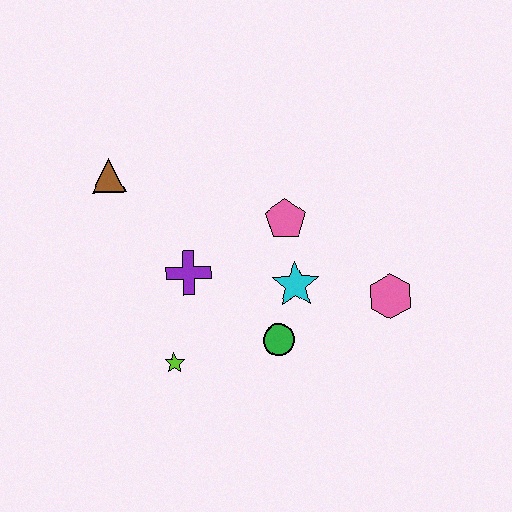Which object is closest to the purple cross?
The lime star is closest to the purple cross.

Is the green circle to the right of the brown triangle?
Yes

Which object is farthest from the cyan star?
The brown triangle is farthest from the cyan star.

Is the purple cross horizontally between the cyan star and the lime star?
Yes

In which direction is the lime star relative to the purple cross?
The lime star is below the purple cross.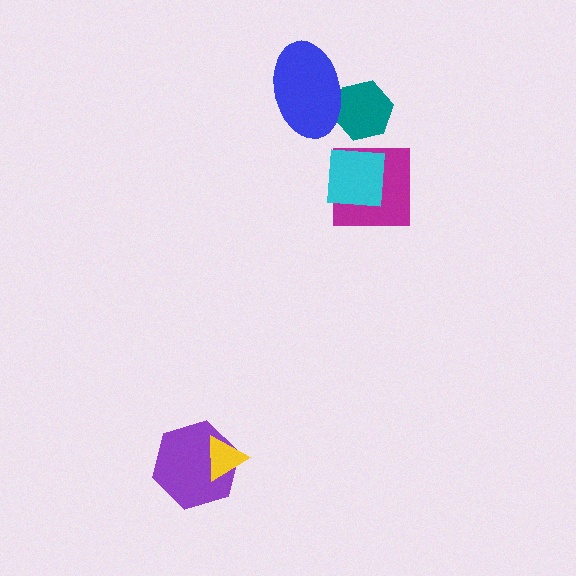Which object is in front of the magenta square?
The cyan square is in front of the magenta square.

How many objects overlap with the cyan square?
1 object overlaps with the cyan square.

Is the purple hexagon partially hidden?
Yes, it is partially covered by another shape.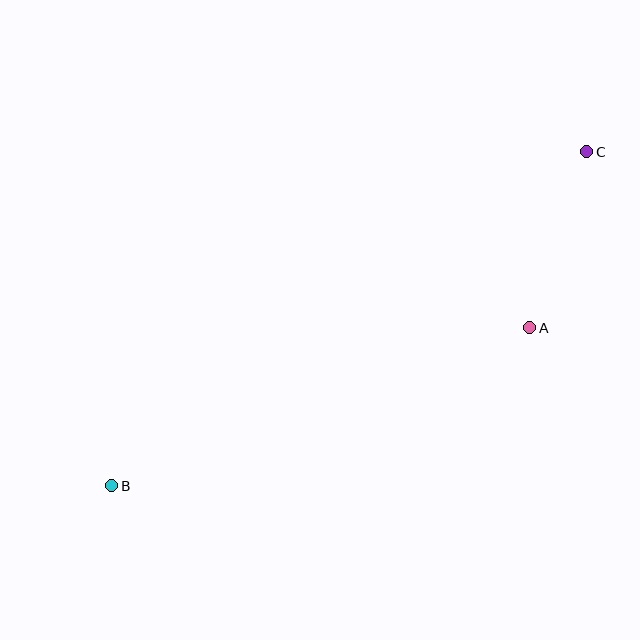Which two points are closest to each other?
Points A and C are closest to each other.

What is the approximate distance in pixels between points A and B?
The distance between A and B is approximately 447 pixels.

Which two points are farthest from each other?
Points B and C are farthest from each other.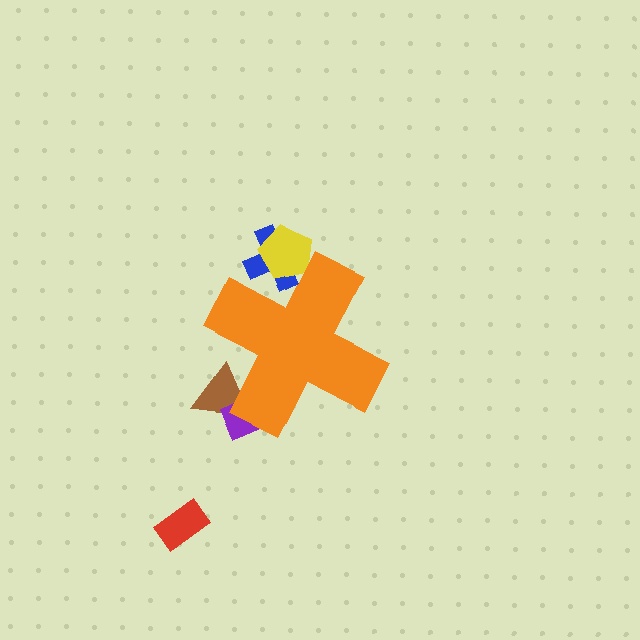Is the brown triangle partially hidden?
Yes, the brown triangle is partially hidden behind the orange cross.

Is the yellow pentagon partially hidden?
Yes, the yellow pentagon is partially hidden behind the orange cross.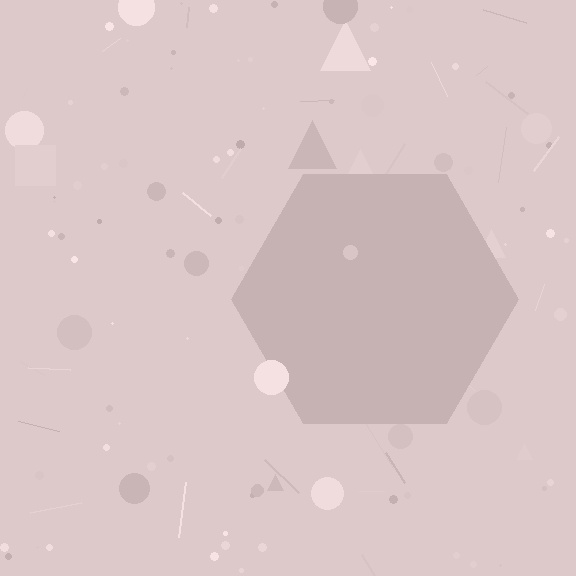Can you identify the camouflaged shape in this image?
The camouflaged shape is a hexagon.